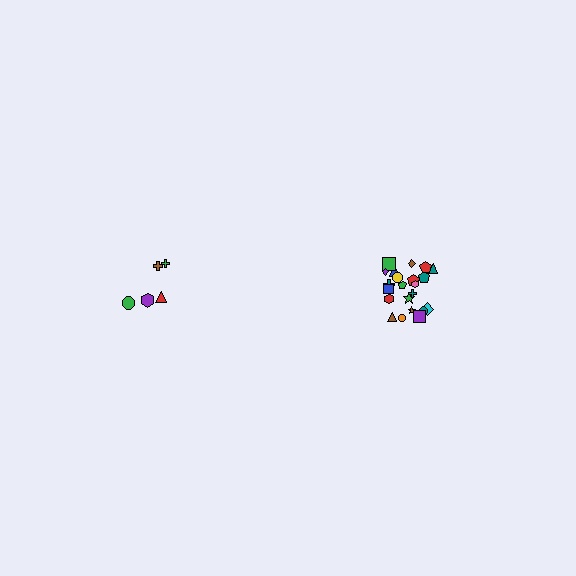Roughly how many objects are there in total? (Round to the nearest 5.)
Roughly 25 objects in total.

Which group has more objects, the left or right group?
The right group.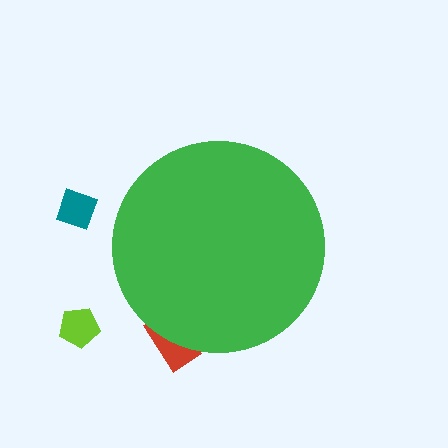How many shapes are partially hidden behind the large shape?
1 shape is partially hidden.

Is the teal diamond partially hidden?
No, the teal diamond is fully visible.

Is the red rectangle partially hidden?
Yes, the red rectangle is partially hidden behind the green circle.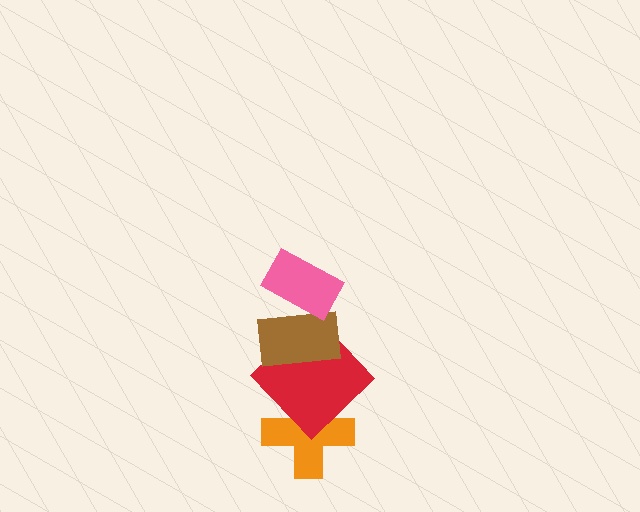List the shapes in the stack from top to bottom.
From top to bottom: the pink rectangle, the brown rectangle, the red diamond, the orange cross.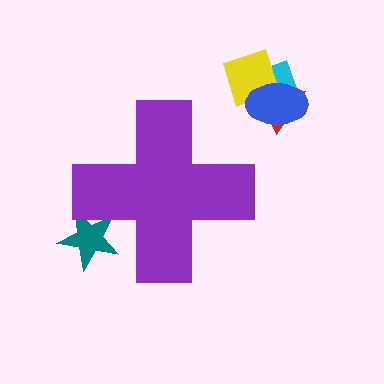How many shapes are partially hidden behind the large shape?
1 shape is partially hidden.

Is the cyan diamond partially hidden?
No, the cyan diamond is fully visible.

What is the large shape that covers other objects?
A purple cross.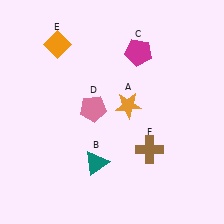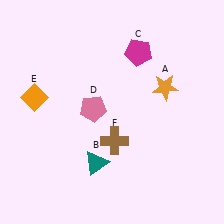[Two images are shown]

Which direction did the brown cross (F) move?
The brown cross (F) moved left.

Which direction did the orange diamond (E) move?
The orange diamond (E) moved down.